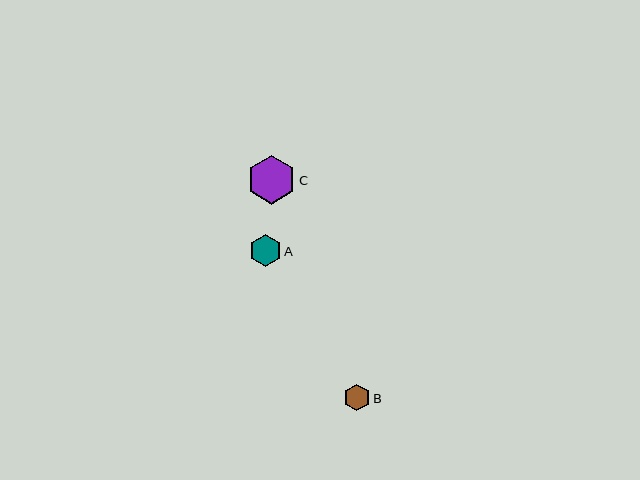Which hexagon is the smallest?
Hexagon B is the smallest with a size of approximately 27 pixels.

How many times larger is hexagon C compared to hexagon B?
Hexagon C is approximately 1.8 times the size of hexagon B.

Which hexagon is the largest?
Hexagon C is the largest with a size of approximately 48 pixels.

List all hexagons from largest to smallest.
From largest to smallest: C, A, B.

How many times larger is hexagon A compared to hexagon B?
Hexagon A is approximately 1.2 times the size of hexagon B.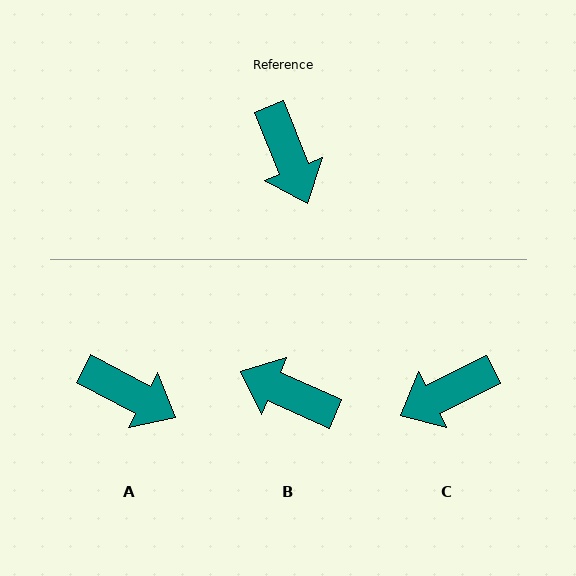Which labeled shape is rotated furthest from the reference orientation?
B, about 136 degrees away.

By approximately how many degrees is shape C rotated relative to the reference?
Approximately 85 degrees clockwise.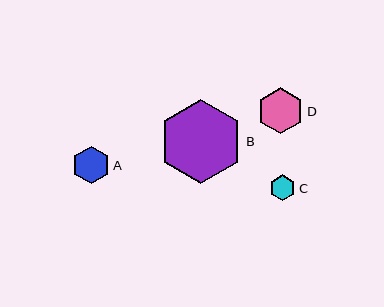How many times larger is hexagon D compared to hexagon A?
Hexagon D is approximately 1.2 times the size of hexagon A.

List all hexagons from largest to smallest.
From largest to smallest: B, D, A, C.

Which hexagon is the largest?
Hexagon B is the largest with a size of approximately 84 pixels.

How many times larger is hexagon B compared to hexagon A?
Hexagon B is approximately 2.2 times the size of hexagon A.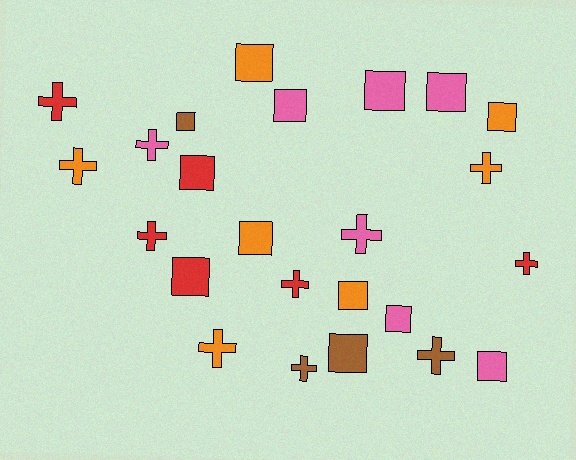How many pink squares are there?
There are 5 pink squares.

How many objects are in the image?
There are 24 objects.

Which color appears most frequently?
Pink, with 7 objects.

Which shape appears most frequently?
Square, with 13 objects.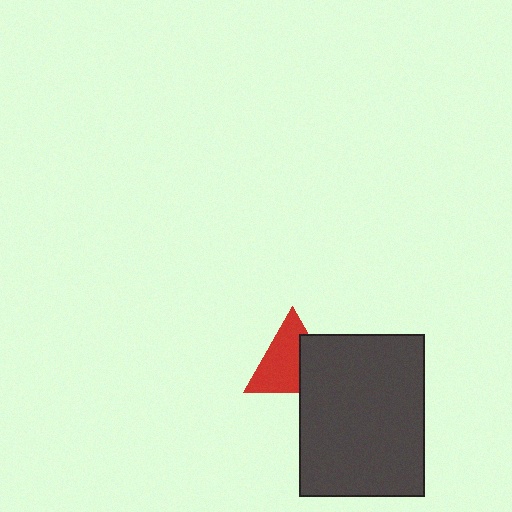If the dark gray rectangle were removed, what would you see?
You would see the complete red triangle.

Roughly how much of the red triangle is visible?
About half of it is visible (roughly 65%).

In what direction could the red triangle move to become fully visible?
The red triangle could move left. That would shift it out from behind the dark gray rectangle entirely.